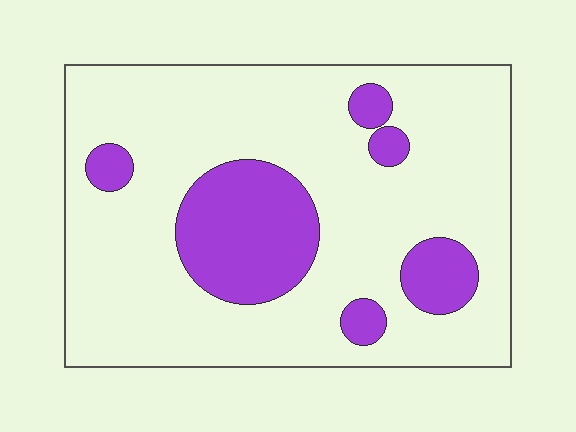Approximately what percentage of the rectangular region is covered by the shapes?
Approximately 20%.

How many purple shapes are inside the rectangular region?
6.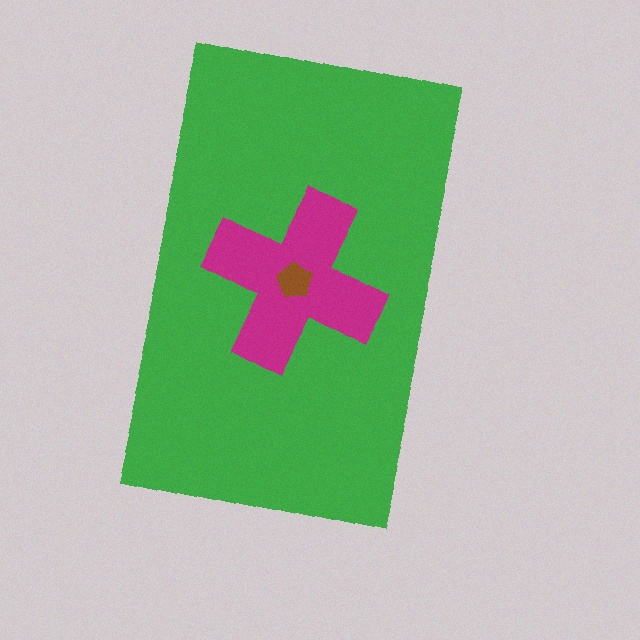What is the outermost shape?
The green rectangle.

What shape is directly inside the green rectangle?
The magenta cross.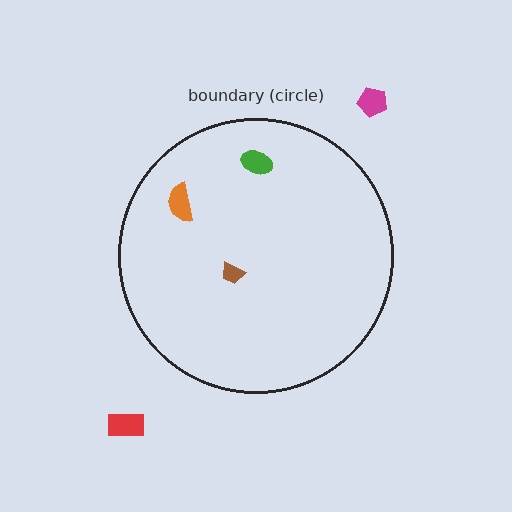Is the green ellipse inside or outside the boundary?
Inside.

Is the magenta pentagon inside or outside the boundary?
Outside.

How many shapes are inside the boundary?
3 inside, 2 outside.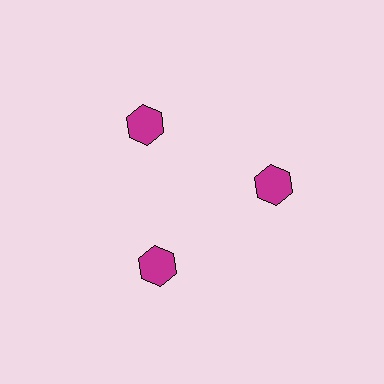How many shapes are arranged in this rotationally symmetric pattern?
There are 3 shapes, arranged in 3 groups of 1.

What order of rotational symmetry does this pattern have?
This pattern has 3-fold rotational symmetry.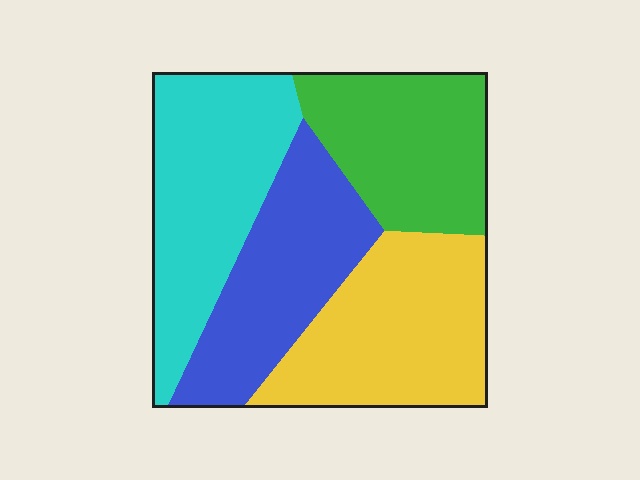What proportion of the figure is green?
Green covers 22% of the figure.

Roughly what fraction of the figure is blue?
Blue takes up between a sixth and a third of the figure.